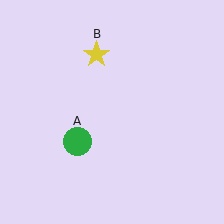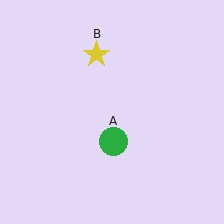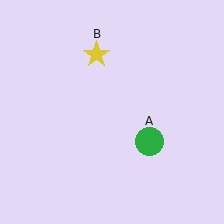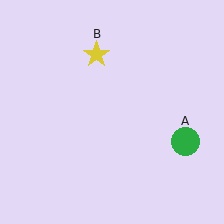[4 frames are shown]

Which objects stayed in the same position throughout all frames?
Yellow star (object B) remained stationary.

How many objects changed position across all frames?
1 object changed position: green circle (object A).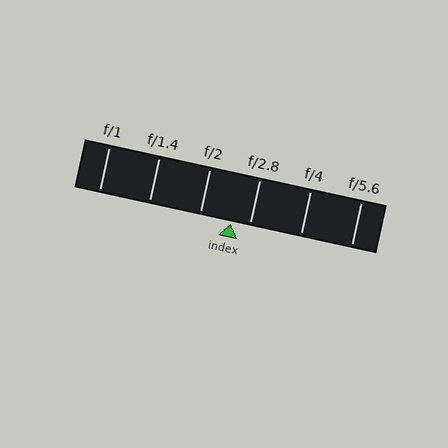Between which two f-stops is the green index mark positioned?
The index mark is between f/2 and f/2.8.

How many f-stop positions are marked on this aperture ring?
There are 6 f-stop positions marked.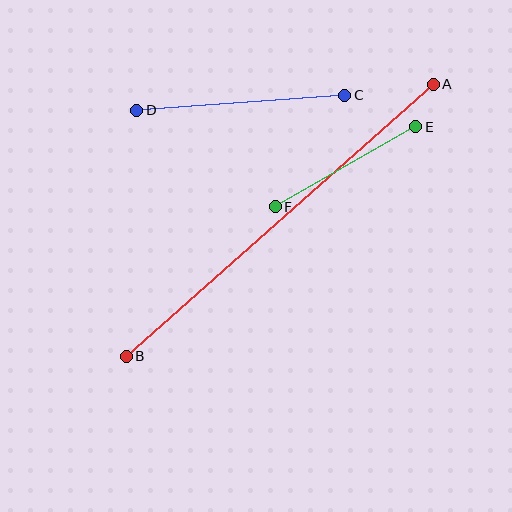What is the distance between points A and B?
The distance is approximately 410 pixels.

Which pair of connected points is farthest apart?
Points A and B are farthest apart.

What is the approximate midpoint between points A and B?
The midpoint is at approximately (280, 220) pixels.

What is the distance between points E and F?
The distance is approximately 162 pixels.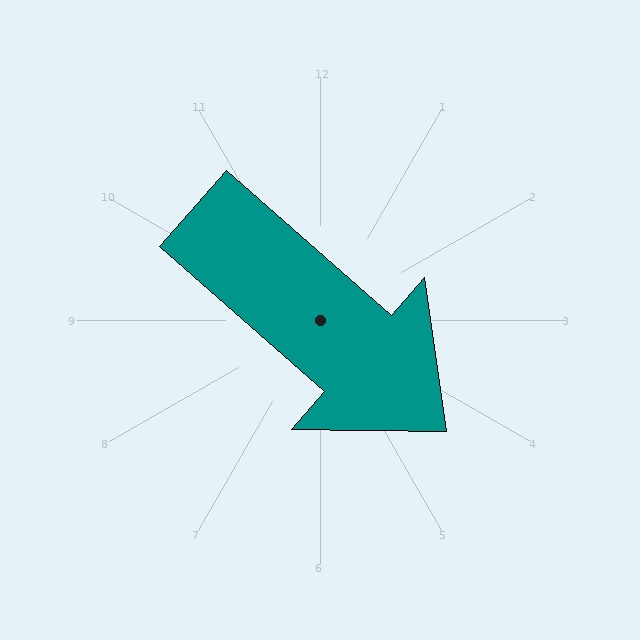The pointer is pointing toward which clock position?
Roughly 4 o'clock.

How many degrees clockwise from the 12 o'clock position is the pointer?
Approximately 131 degrees.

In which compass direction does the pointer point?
Southeast.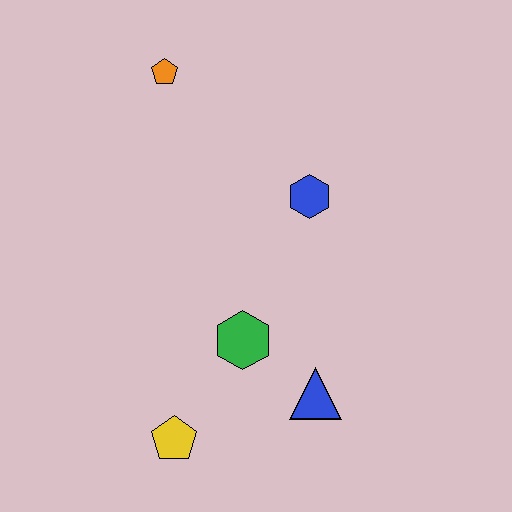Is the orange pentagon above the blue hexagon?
Yes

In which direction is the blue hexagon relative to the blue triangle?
The blue hexagon is above the blue triangle.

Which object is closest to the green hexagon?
The blue triangle is closest to the green hexagon.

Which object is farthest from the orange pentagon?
The yellow pentagon is farthest from the orange pentagon.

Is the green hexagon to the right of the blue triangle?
No